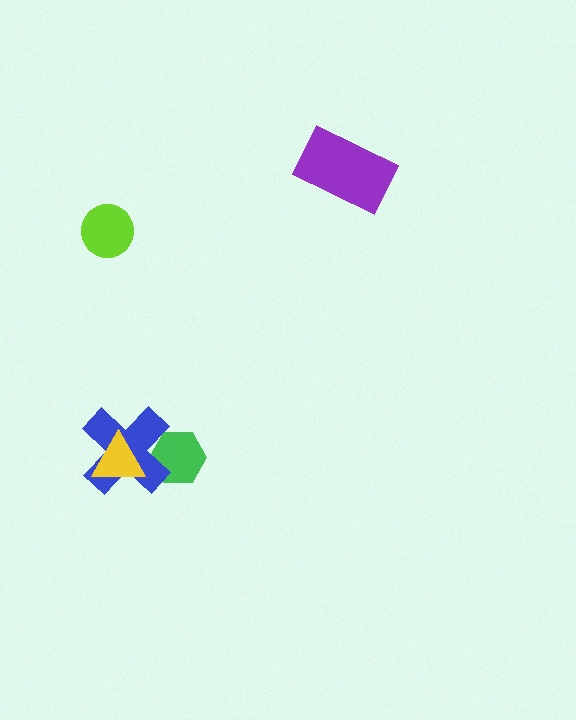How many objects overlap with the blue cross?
2 objects overlap with the blue cross.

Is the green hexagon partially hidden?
Yes, it is partially covered by another shape.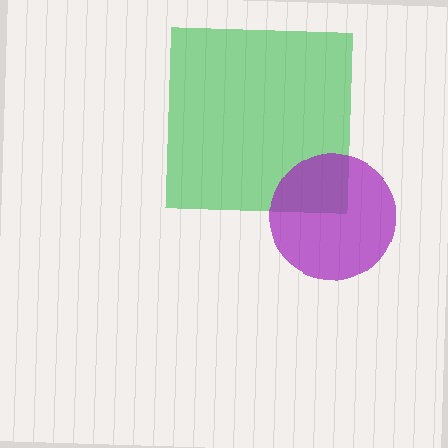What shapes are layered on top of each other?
The layered shapes are: a green square, a purple circle.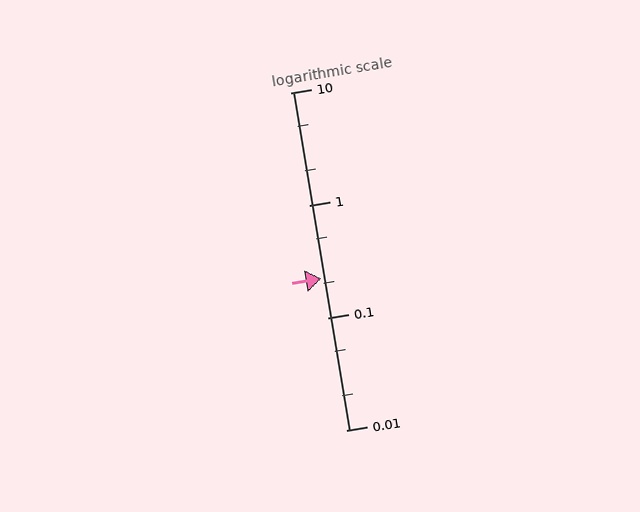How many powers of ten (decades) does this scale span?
The scale spans 3 decades, from 0.01 to 10.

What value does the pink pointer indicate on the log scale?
The pointer indicates approximately 0.22.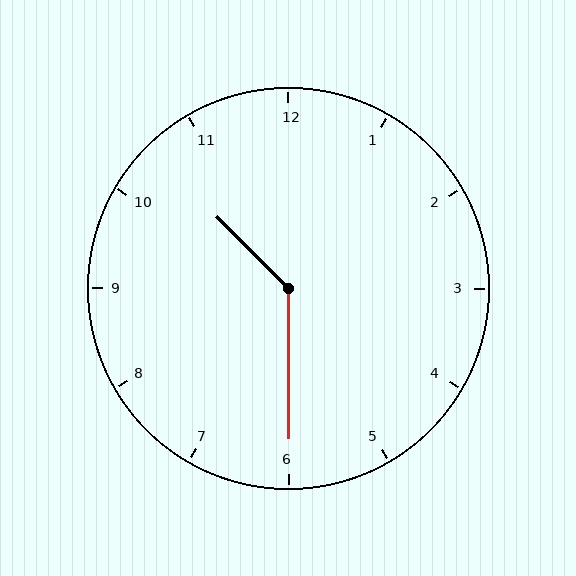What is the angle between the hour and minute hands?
Approximately 135 degrees.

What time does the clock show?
10:30.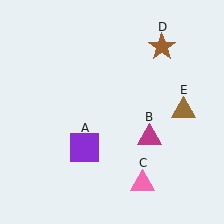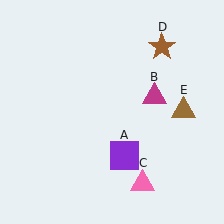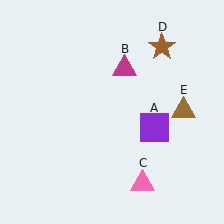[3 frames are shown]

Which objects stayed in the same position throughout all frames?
Pink triangle (object C) and brown star (object D) and brown triangle (object E) remained stationary.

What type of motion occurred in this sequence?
The purple square (object A), magenta triangle (object B) rotated counterclockwise around the center of the scene.